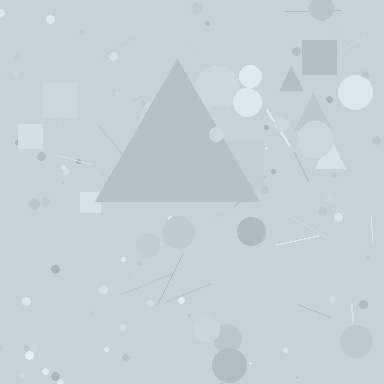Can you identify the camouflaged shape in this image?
The camouflaged shape is a triangle.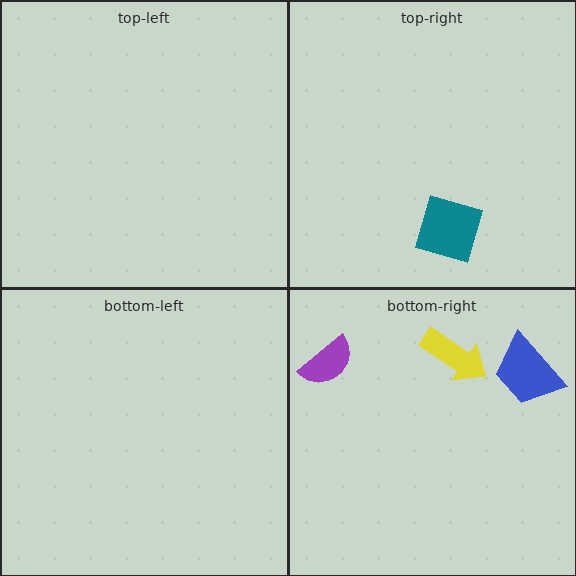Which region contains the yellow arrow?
The bottom-right region.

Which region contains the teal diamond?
The top-right region.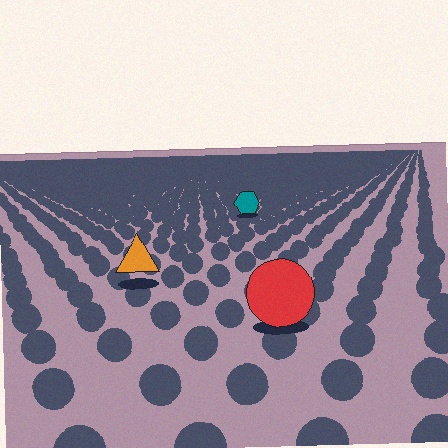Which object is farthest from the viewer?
The teal hexagon is farthest from the viewer. It appears smaller and the ground texture around it is denser.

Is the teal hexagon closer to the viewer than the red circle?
No. The red circle is closer — you can tell from the texture gradient: the ground texture is coarser near it.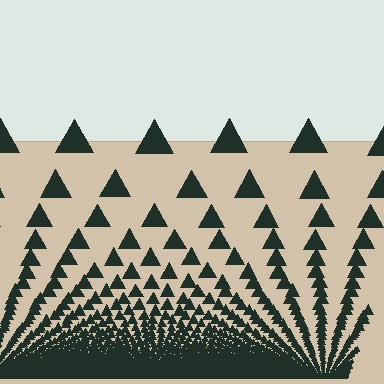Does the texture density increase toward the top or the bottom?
Density increases toward the bottom.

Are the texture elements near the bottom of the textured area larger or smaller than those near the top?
Smaller. The gradient is inverted — elements near the bottom are smaller and denser.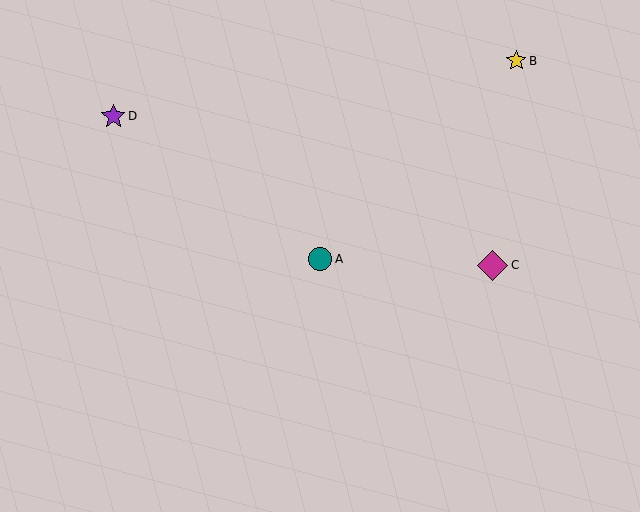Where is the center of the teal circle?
The center of the teal circle is at (320, 259).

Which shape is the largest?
The magenta diamond (labeled C) is the largest.